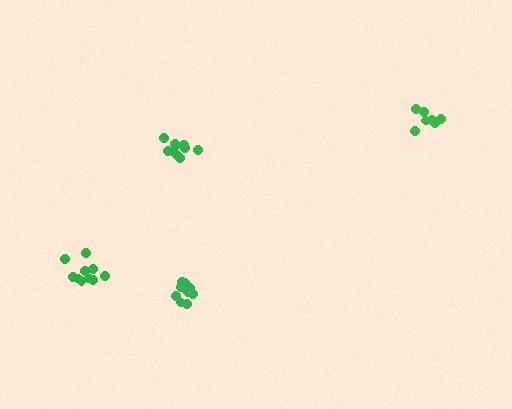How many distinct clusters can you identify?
There are 4 distinct clusters.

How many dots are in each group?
Group 1: 7 dots, Group 2: 11 dots, Group 3: 9 dots, Group 4: 10 dots (37 total).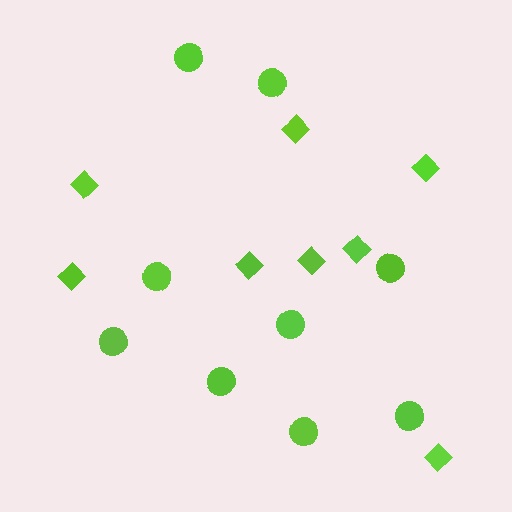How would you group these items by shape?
There are 2 groups: one group of circles (9) and one group of diamonds (8).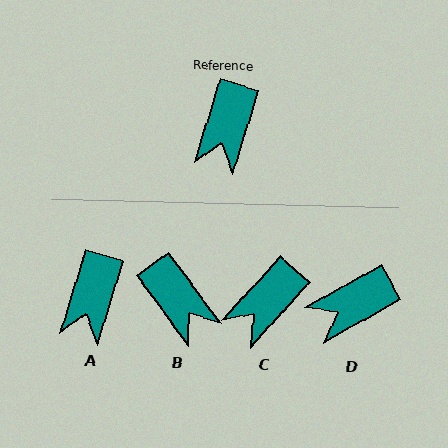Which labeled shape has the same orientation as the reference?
A.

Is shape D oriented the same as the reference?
No, it is off by about 44 degrees.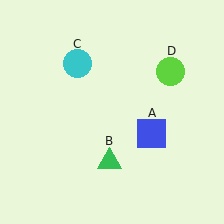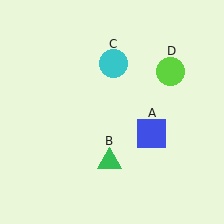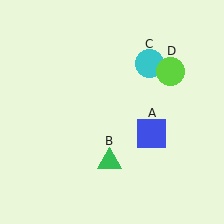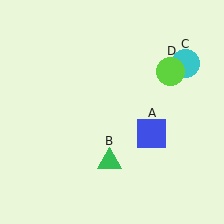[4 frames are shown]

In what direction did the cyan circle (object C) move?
The cyan circle (object C) moved right.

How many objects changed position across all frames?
1 object changed position: cyan circle (object C).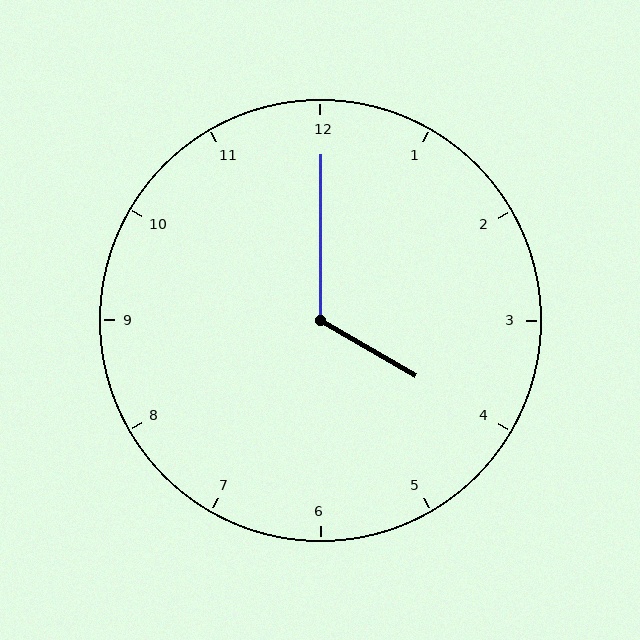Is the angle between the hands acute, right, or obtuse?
It is obtuse.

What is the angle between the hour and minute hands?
Approximately 120 degrees.